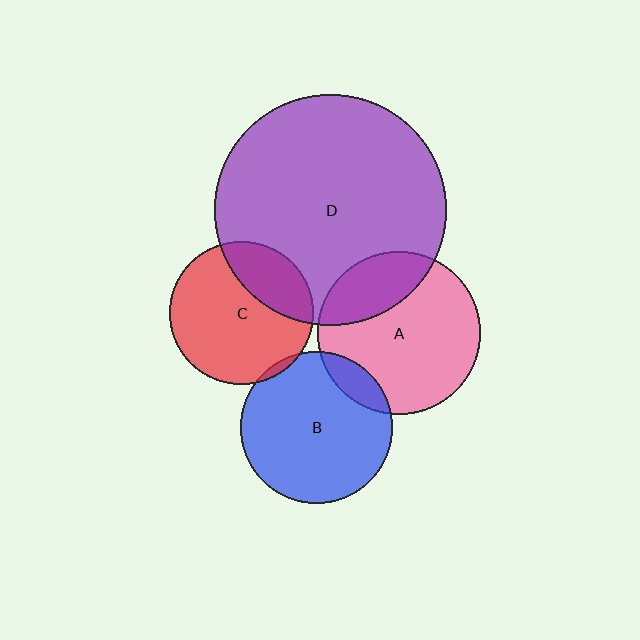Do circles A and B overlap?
Yes.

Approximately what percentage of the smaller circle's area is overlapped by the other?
Approximately 10%.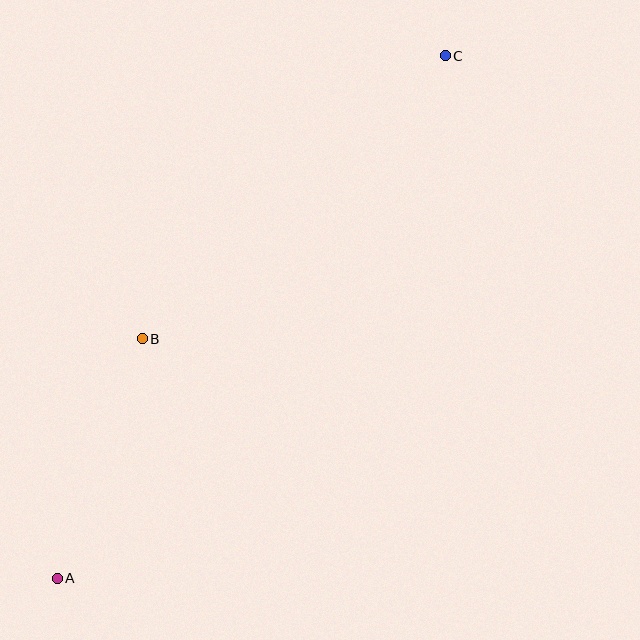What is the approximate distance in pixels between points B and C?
The distance between B and C is approximately 415 pixels.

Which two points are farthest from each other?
Points A and C are farthest from each other.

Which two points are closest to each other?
Points A and B are closest to each other.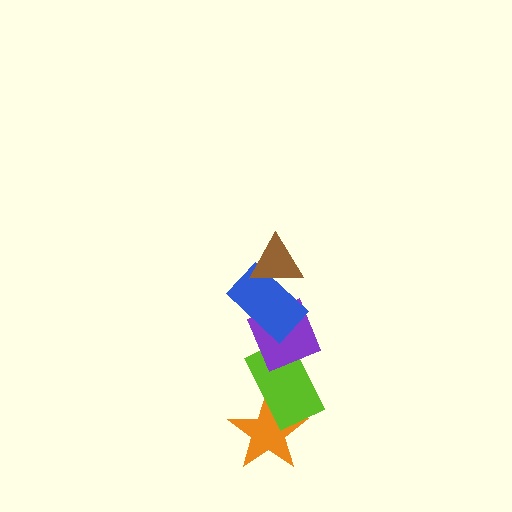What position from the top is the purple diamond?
The purple diamond is 3rd from the top.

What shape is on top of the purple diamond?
The blue rectangle is on top of the purple diamond.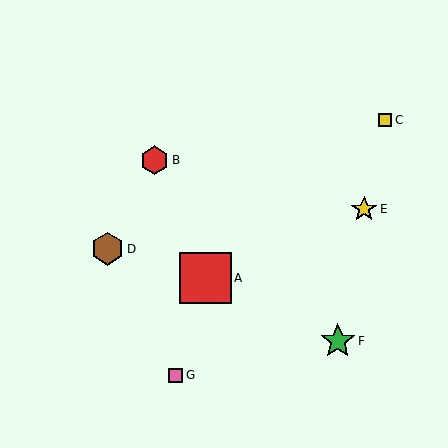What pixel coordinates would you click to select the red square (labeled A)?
Click at (205, 278) to select the red square A.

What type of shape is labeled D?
Shape D is a brown hexagon.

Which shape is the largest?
The red square (labeled A) is the largest.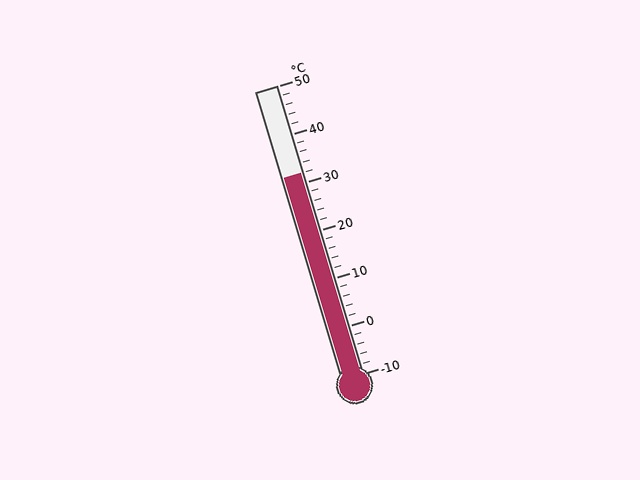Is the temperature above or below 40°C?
The temperature is below 40°C.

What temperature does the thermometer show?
The thermometer shows approximately 32°C.